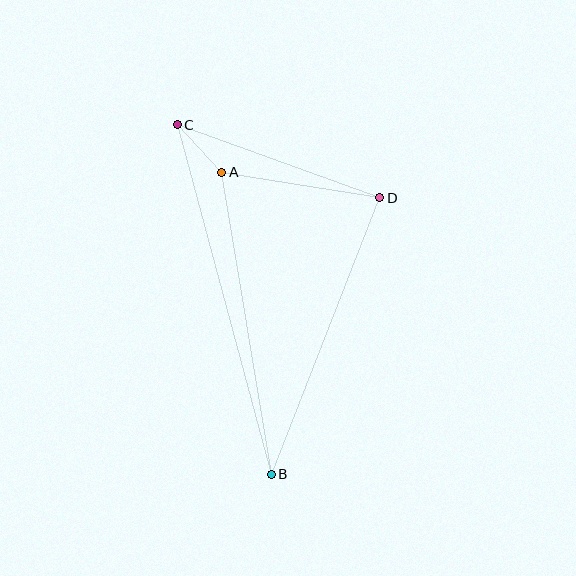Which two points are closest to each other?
Points A and C are closest to each other.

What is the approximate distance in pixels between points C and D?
The distance between C and D is approximately 216 pixels.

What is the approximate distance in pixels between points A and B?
The distance between A and B is approximately 306 pixels.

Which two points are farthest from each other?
Points B and C are farthest from each other.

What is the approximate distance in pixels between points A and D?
The distance between A and D is approximately 160 pixels.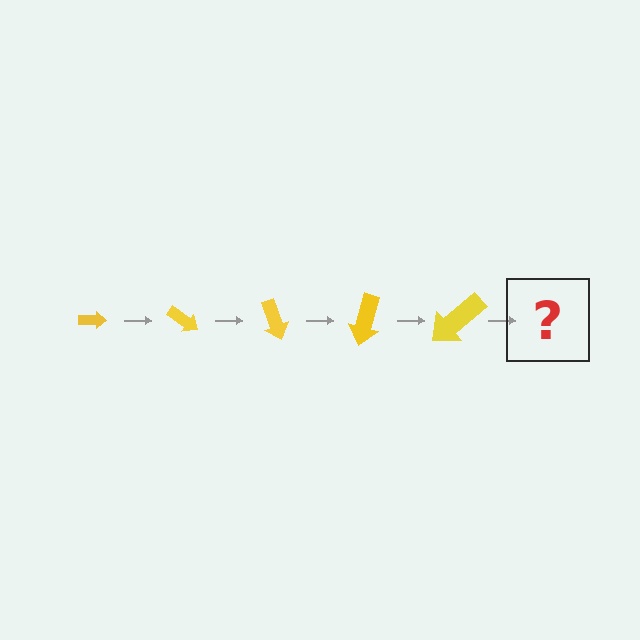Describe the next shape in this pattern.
It should be an arrow, larger than the previous one and rotated 175 degrees from the start.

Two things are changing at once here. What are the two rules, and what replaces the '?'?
The two rules are that the arrow grows larger each step and it rotates 35 degrees each step. The '?' should be an arrow, larger than the previous one and rotated 175 degrees from the start.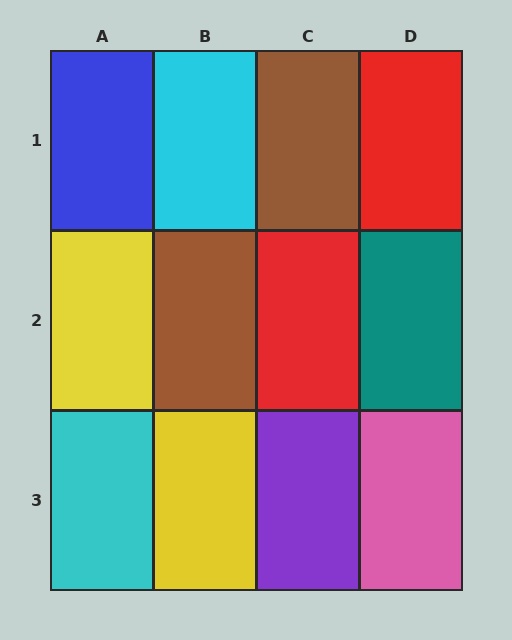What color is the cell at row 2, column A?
Yellow.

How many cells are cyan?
2 cells are cyan.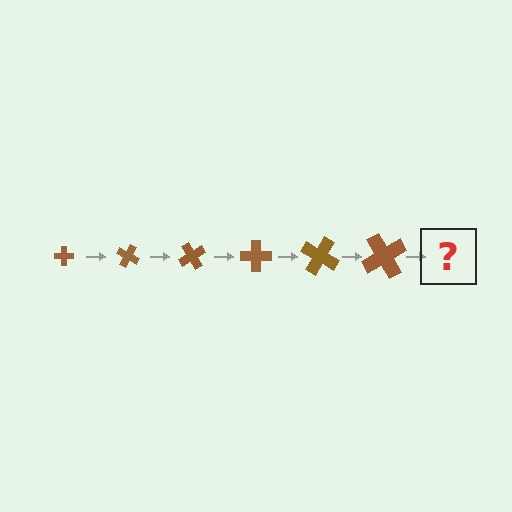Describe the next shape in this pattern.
It should be a cross, larger than the previous one and rotated 180 degrees from the start.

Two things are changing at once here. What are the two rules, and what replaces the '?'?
The two rules are that the cross grows larger each step and it rotates 30 degrees each step. The '?' should be a cross, larger than the previous one and rotated 180 degrees from the start.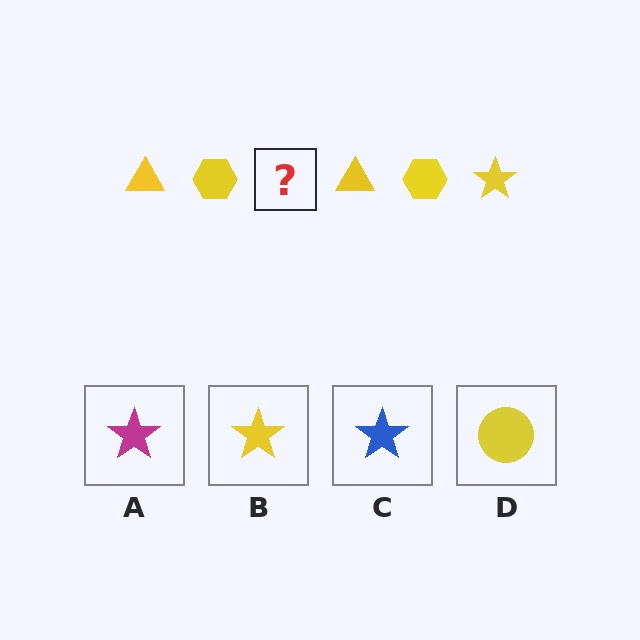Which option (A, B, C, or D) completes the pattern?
B.